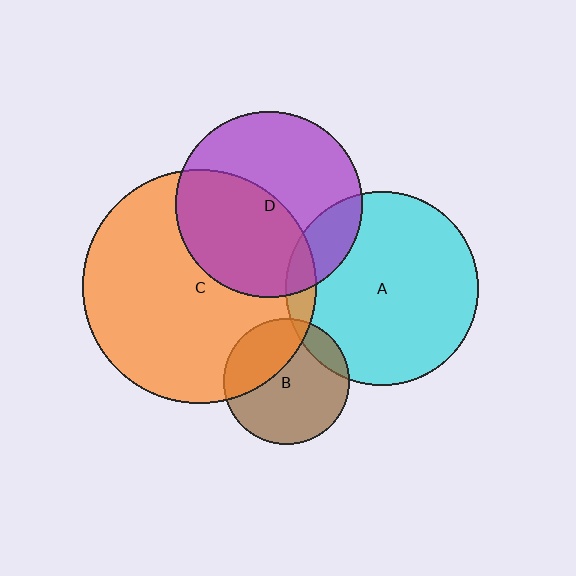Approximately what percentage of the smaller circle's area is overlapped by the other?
Approximately 50%.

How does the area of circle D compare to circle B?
Approximately 2.2 times.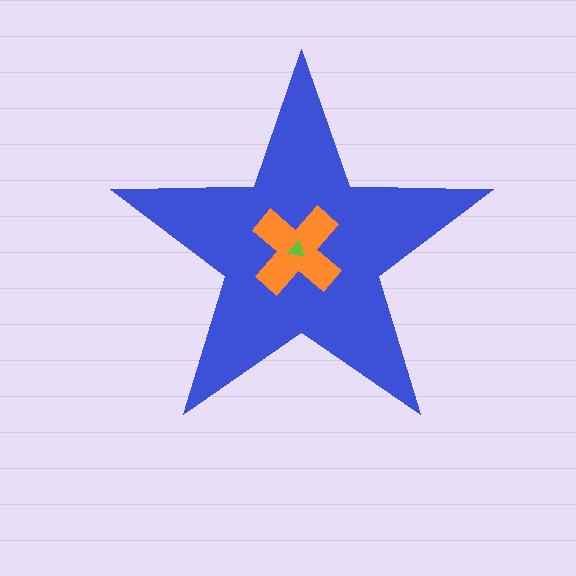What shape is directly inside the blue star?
The orange cross.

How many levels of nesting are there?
3.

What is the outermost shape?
The blue star.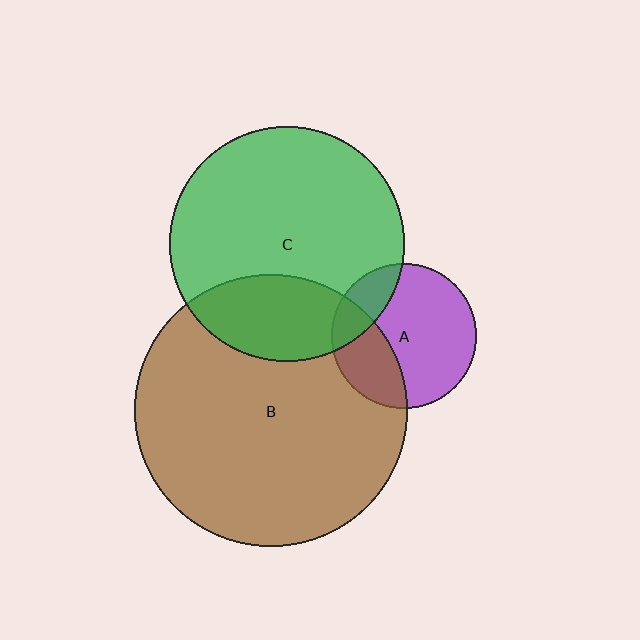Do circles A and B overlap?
Yes.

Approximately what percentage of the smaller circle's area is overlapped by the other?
Approximately 30%.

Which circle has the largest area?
Circle B (brown).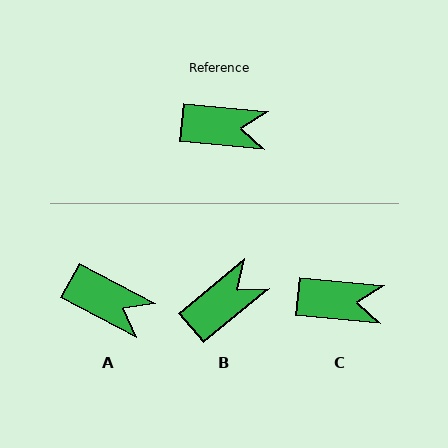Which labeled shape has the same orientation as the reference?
C.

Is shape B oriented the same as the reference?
No, it is off by about 45 degrees.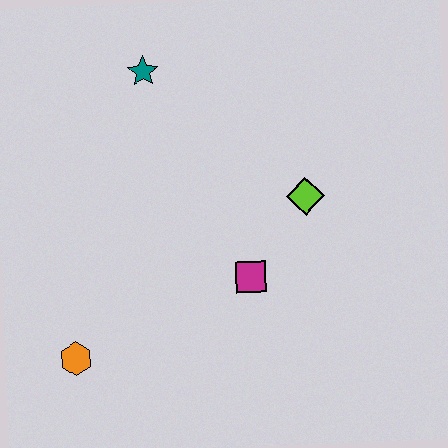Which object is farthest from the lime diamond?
The orange hexagon is farthest from the lime diamond.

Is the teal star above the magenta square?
Yes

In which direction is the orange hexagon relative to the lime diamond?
The orange hexagon is to the left of the lime diamond.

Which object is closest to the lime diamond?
The magenta square is closest to the lime diamond.